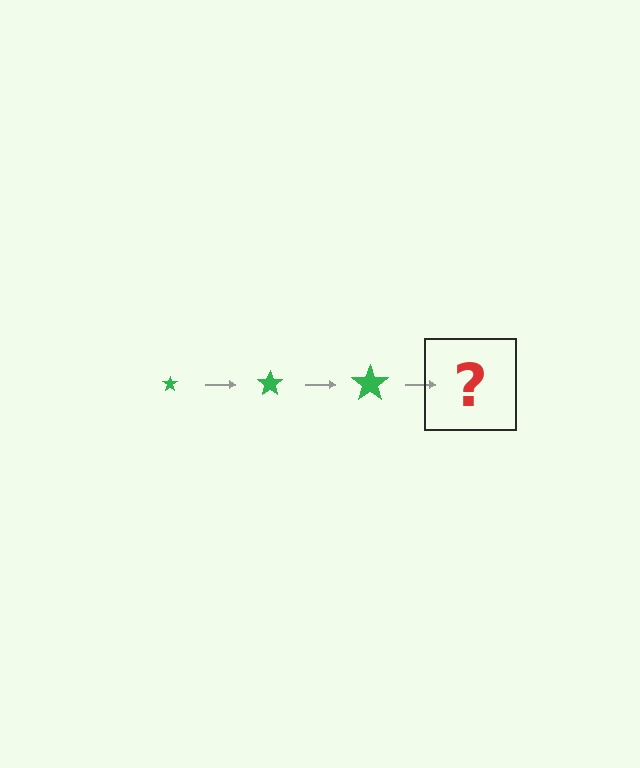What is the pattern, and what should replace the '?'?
The pattern is that the star gets progressively larger each step. The '?' should be a green star, larger than the previous one.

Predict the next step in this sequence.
The next step is a green star, larger than the previous one.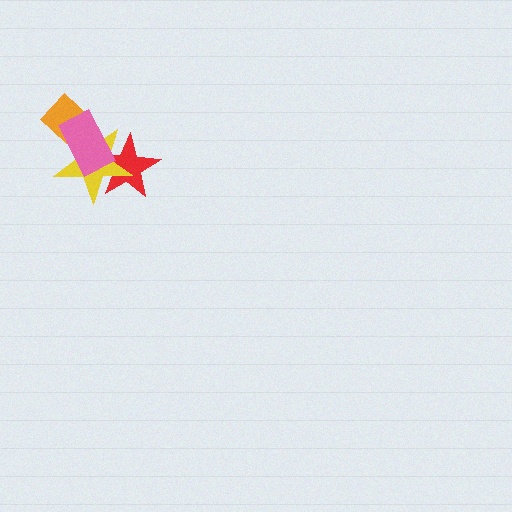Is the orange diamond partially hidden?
Yes, it is partially covered by another shape.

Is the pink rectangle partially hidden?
No, no other shape covers it.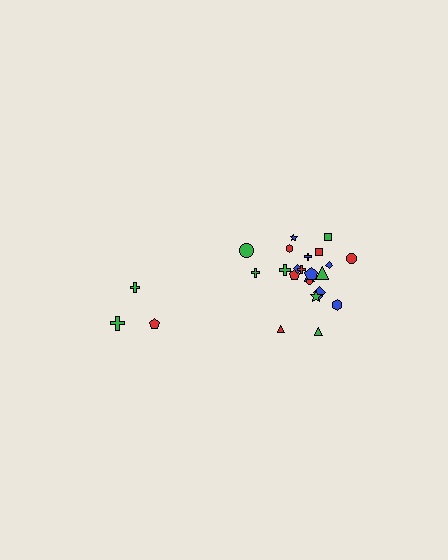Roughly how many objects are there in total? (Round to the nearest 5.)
Roughly 25 objects in total.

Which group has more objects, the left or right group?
The right group.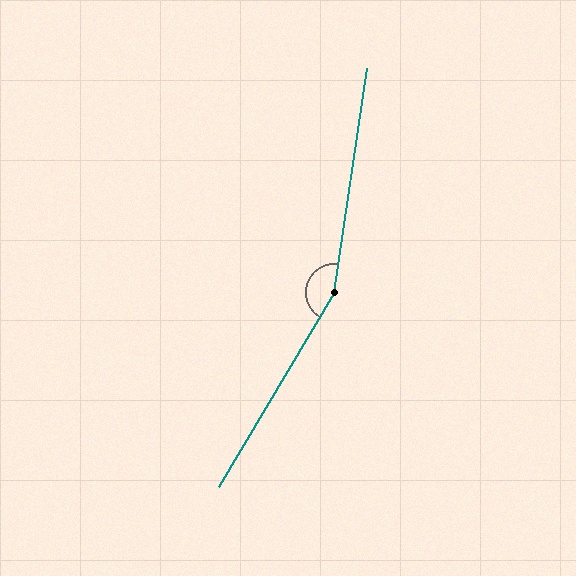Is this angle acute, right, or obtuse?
It is obtuse.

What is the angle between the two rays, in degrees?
Approximately 158 degrees.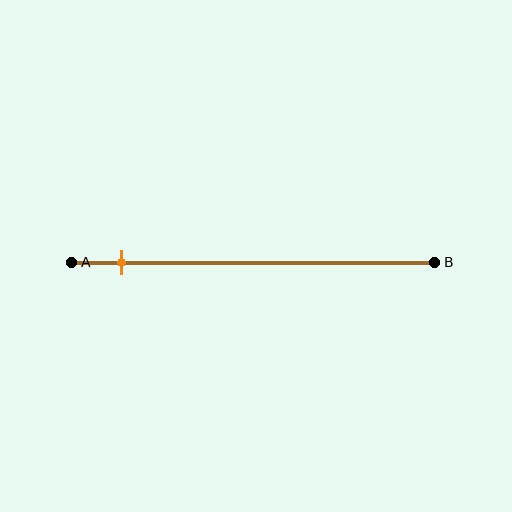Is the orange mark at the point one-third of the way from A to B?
No, the mark is at about 15% from A, not at the 33% one-third point.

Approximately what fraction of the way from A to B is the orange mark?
The orange mark is approximately 15% of the way from A to B.